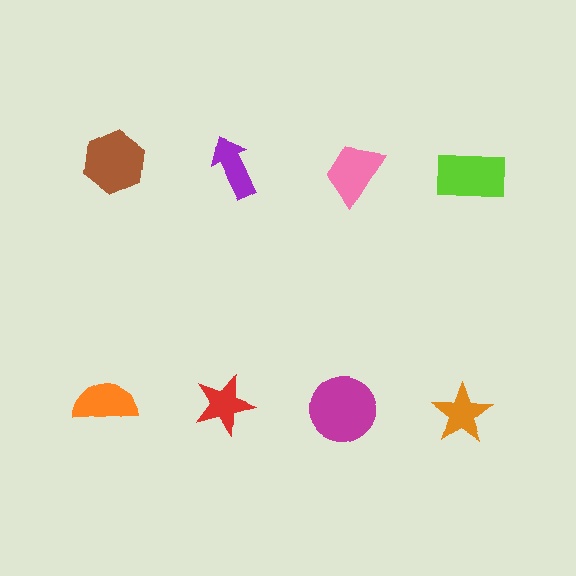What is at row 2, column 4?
An orange star.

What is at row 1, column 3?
A pink trapezoid.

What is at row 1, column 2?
A purple arrow.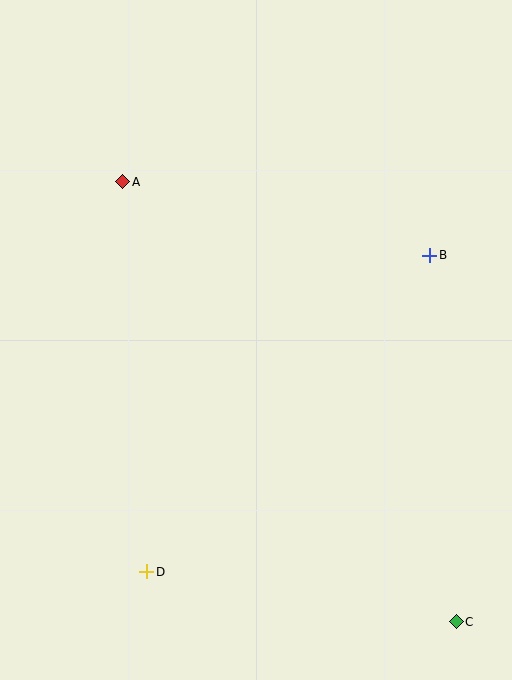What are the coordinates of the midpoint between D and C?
The midpoint between D and C is at (302, 597).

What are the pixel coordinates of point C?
Point C is at (456, 622).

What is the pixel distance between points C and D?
The distance between C and D is 314 pixels.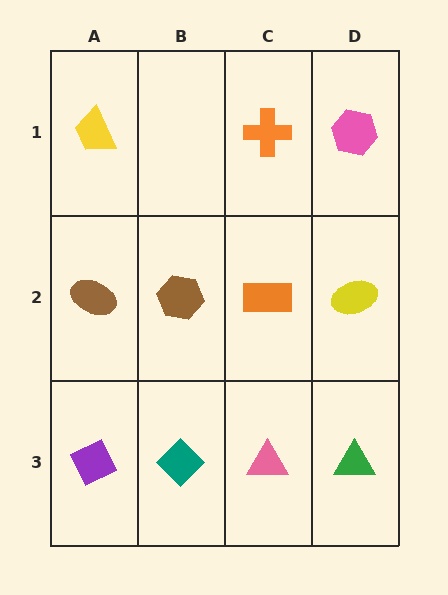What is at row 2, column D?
A yellow ellipse.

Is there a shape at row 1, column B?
No, that cell is empty.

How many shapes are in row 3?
4 shapes.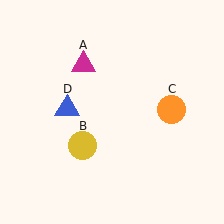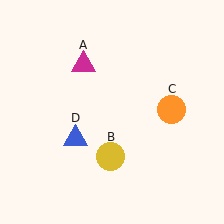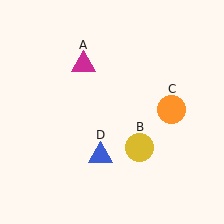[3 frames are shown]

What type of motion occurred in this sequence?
The yellow circle (object B), blue triangle (object D) rotated counterclockwise around the center of the scene.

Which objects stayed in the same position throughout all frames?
Magenta triangle (object A) and orange circle (object C) remained stationary.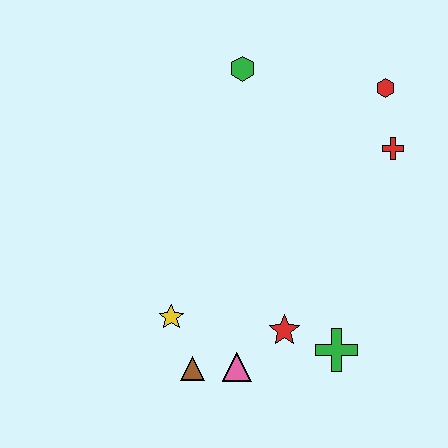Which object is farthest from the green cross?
The green hexagon is farthest from the green cross.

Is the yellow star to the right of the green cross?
No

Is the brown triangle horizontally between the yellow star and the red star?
Yes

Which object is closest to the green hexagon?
The red hexagon is closest to the green hexagon.